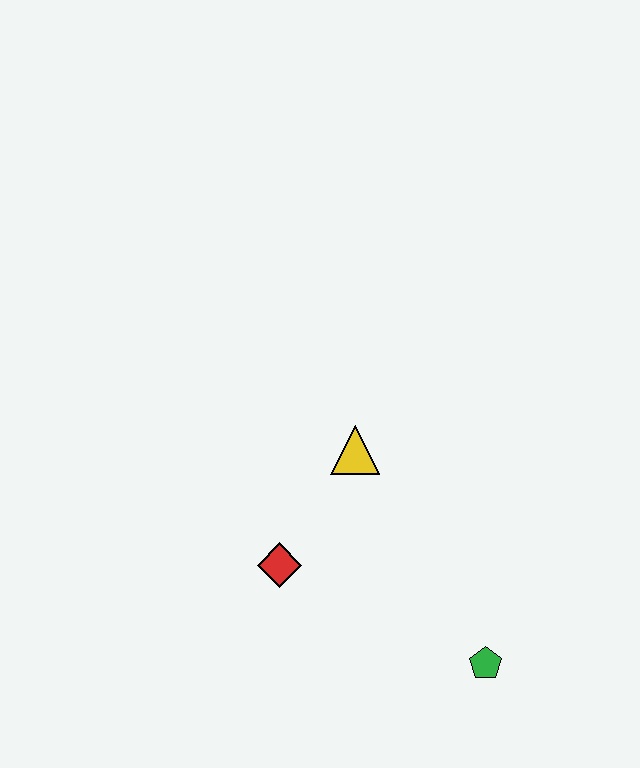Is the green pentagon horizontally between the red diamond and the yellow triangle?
No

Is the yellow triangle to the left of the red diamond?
No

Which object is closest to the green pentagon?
The red diamond is closest to the green pentagon.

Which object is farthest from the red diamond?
The green pentagon is farthest from the red diamond.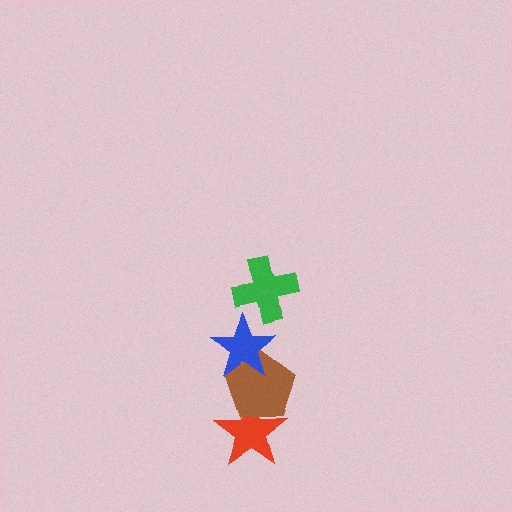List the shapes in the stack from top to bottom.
From top to bottom: the green cross, the blue star, the brown pentagon, the red star.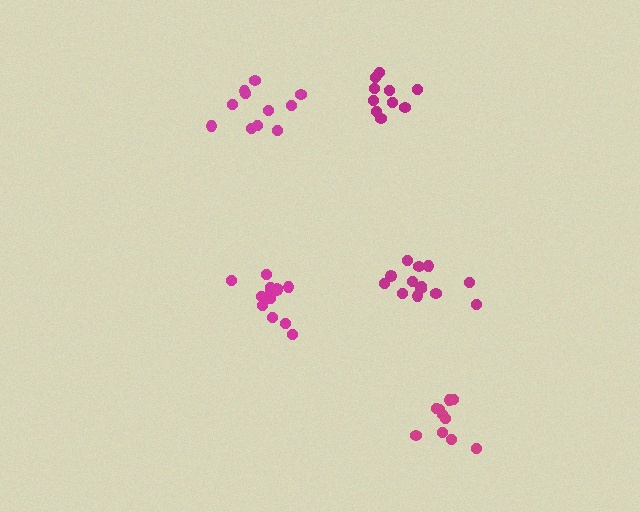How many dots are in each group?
Group 1: 13 dots, Group 2: 13 dots, Group 3: 11 dots, Group 4: 10 dots, Group 5: 10 dots (57 total).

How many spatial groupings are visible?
There are 5 spatial groupings.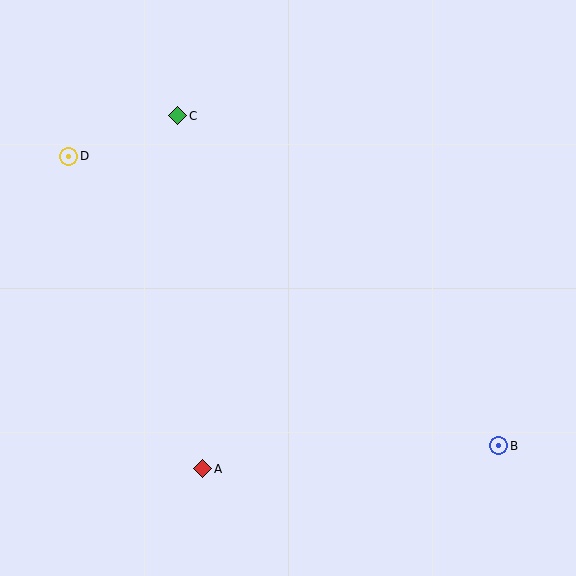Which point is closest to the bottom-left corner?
Point A is closest to the bottom-left corner.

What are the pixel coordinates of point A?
Point A is at (203, 469).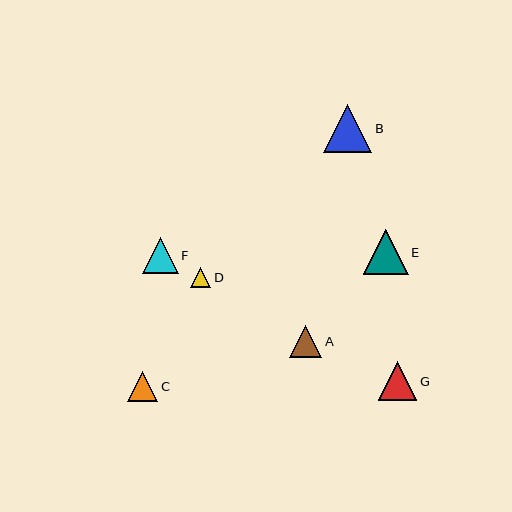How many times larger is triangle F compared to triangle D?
Triangle F is approximately 1.8 times the size of triangle D.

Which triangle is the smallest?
Triangle D is the smallest with a size of approximately 20 pixels.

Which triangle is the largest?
Triangle B is the largest with a size of approximately 49 pixels.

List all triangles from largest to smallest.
From largest to smallest: B, E, G, F, A, C, D.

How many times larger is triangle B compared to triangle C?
Triangle B is approximately 1.6 times the size of triangle C.